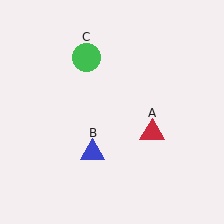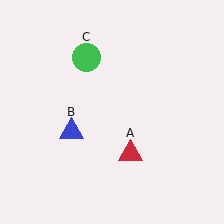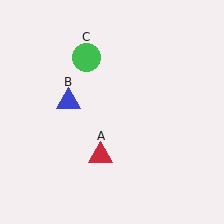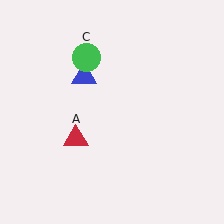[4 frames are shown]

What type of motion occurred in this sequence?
The red triangle (object A), blue triangle (object B) rotated clockwise around the center of the scene.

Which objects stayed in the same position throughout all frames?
Green circle (object C) remained stationary.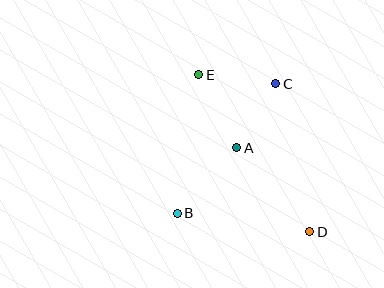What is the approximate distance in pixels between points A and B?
The distance between A and B is approximately 88 pixels.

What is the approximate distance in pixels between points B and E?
The distance between B and E is approximately 140 pixels.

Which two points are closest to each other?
Points A and C are closest to each other.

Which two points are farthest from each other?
Points D and E are farthest from each other.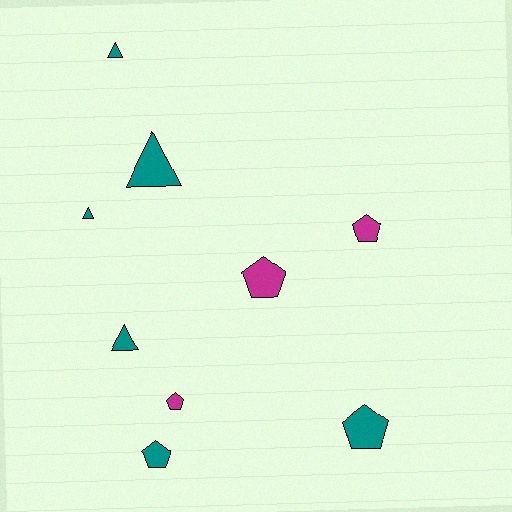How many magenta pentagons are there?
There are 3 magenta pentagons.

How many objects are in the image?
There are 9 objects.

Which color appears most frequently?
Teal, with 6 objects.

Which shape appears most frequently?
Pentagon, with 5 objects.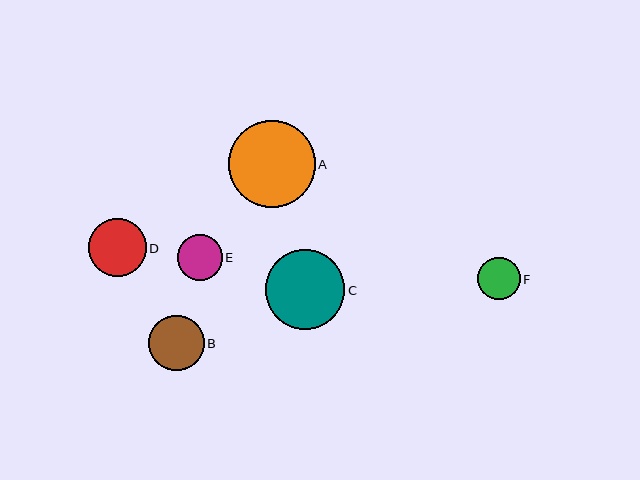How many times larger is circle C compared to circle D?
Circle C is approximately 1.4 times the size of circle D.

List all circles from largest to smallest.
From largest to smallest: A, C, D, B, E, F.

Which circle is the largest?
Circle A is the largest with a size of approximately 86 pixels.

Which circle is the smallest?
Circle F is the smallest with a size of approximately 42 pixels.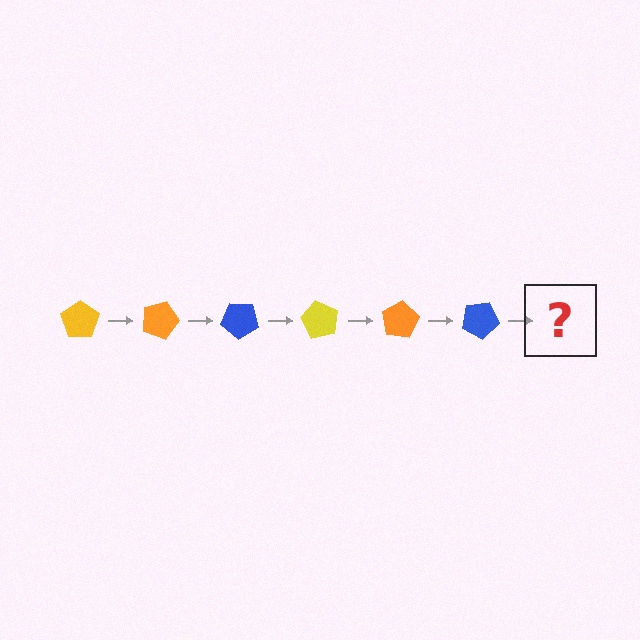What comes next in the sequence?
The next element should be a yellow pentagon, rotated 120 degrees from the start.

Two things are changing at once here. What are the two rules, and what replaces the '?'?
The two rules are that it rotates 20 degrees each step and the color cycles through yellow, orange, and blue. The '?' should be a yellow pentagon, rotated 120 degrees from the start.